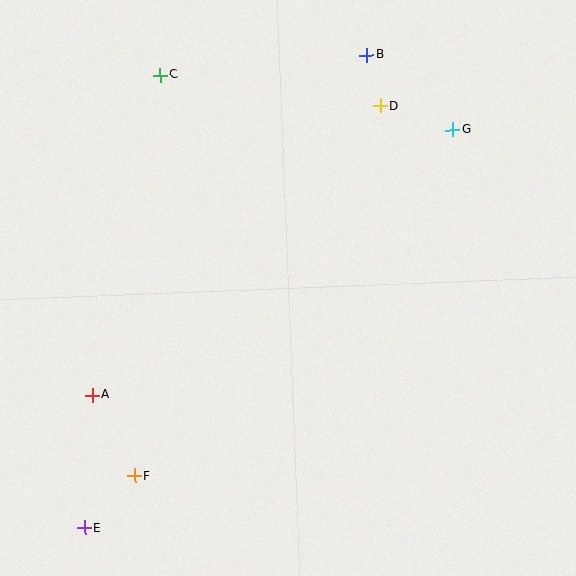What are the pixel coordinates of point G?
Point G is at (453, 129).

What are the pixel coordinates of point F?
Point F is at (135, 476).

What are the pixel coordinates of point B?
Point B is at (366, 55).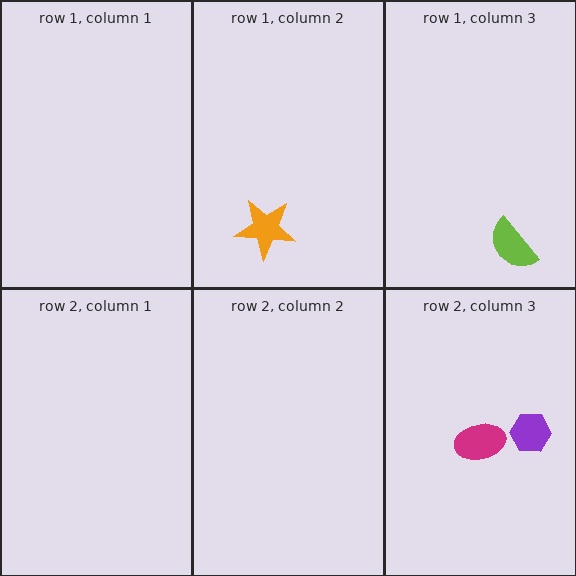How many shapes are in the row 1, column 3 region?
1.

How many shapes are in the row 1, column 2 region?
1.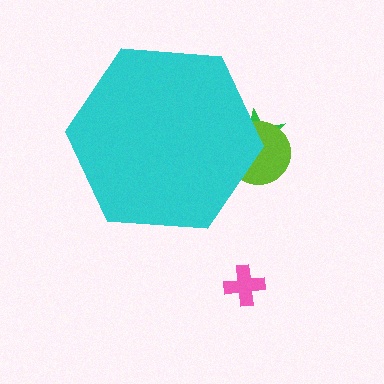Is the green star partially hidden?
Yes, the green star is partially hidden behind the cyan hexagon.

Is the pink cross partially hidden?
No, the pink cross is fully visible.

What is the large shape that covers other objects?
A cyan hexagon.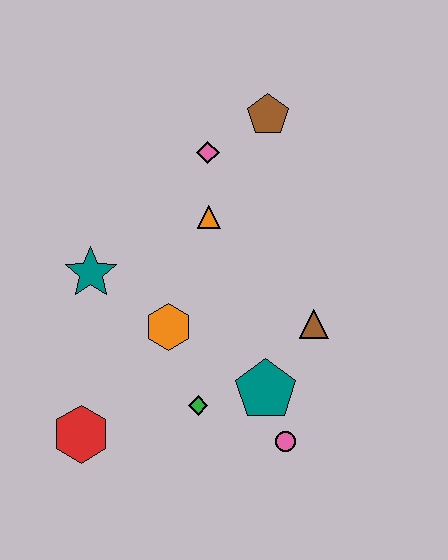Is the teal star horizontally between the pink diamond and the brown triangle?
No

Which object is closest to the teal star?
The orange hexagon is closest to the teal star.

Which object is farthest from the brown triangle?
The red hexagon is farthest from the brown triangle.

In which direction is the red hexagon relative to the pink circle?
The red hexagon is to the left of the pink circle.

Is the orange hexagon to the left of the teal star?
No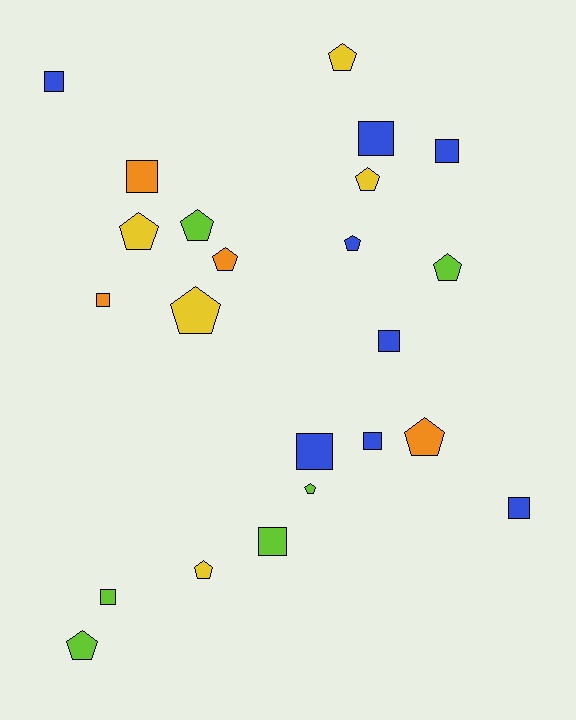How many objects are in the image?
There are 23 objects.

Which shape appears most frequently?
Pentagon, with 12 objects.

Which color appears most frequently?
Blue, with 8 objects.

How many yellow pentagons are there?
There are 5 yellow pentagons.